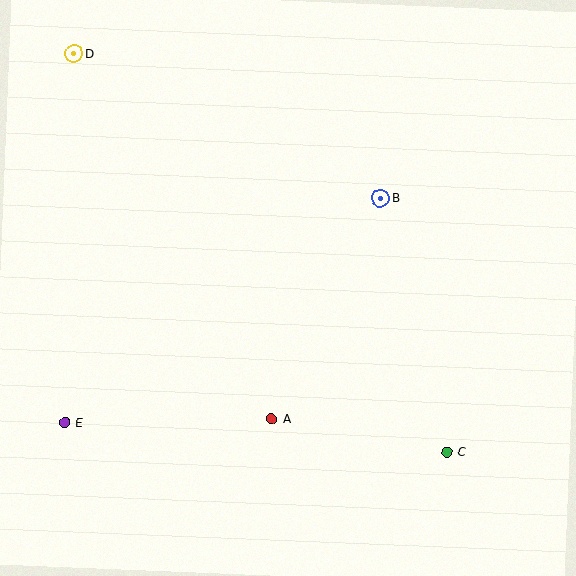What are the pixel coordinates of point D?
Point D is at (74, 53).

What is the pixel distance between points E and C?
The distance between E and C is 383 pixels.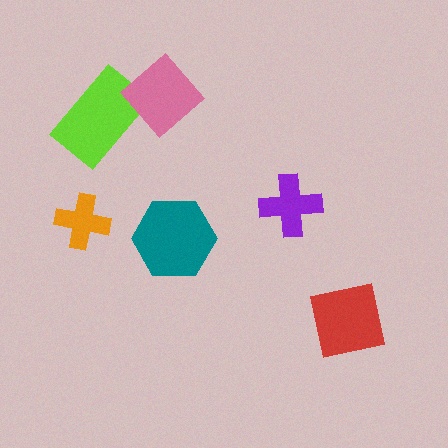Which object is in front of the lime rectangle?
The pink diamond is in front of the lime rectangle.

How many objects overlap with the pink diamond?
1 object overlaps with the pink diamond.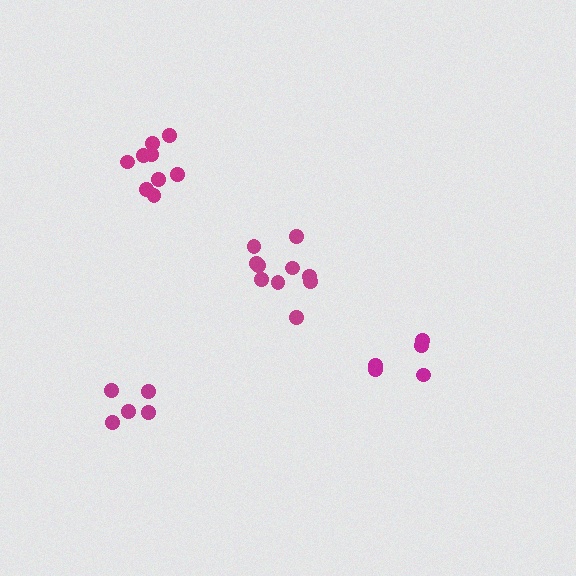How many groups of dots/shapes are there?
There are 4 groups.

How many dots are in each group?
Group 1: 5 dots, Group 2: 5 dots, Group 3: 10 dots, Group 4: 9 dots (29 total).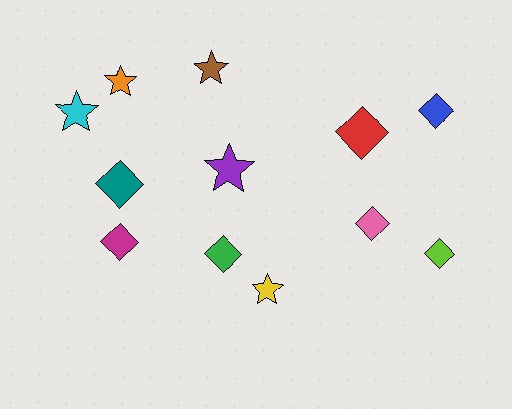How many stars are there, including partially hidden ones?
There are 5 stars.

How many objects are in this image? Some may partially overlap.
There are 12 objects.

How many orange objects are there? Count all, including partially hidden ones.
There is 1 orange object.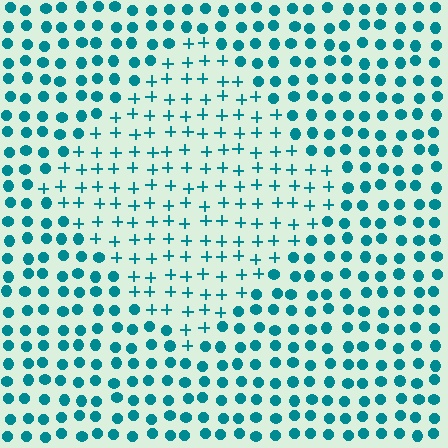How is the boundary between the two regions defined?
The boundary is defined by a change in element shape: plus signs inside vs. circles outside. All elements share the same color and spacing.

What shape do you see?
I see a diamond.